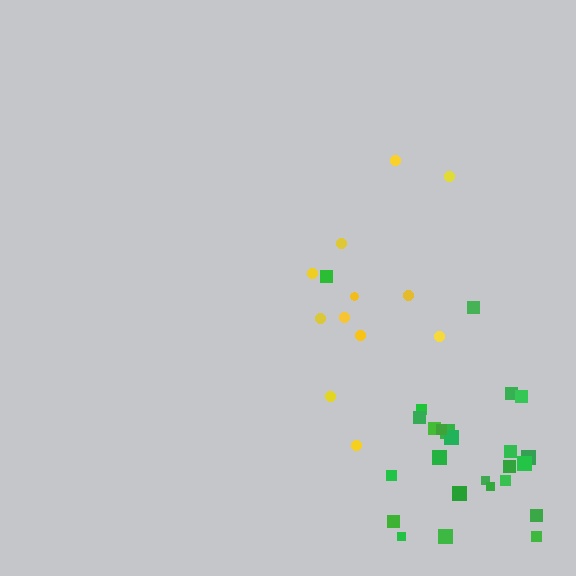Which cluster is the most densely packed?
Green.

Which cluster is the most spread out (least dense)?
Yellow.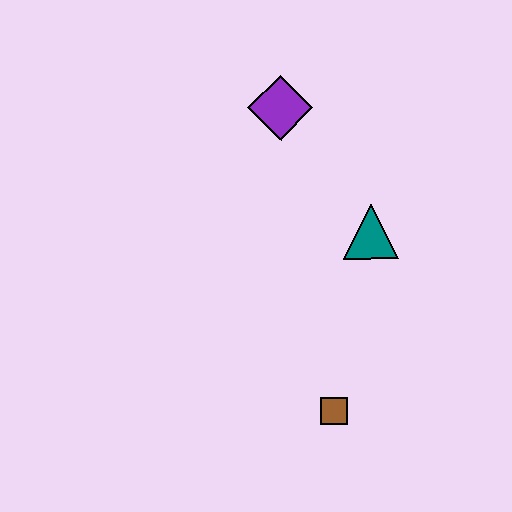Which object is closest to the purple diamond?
The teal triangle is closest to the purple diamond.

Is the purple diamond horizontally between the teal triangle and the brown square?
No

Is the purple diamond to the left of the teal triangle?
Yes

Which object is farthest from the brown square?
The purple diamond is farthest from the brown square.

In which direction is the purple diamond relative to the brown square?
The purple diamond is above the brown square.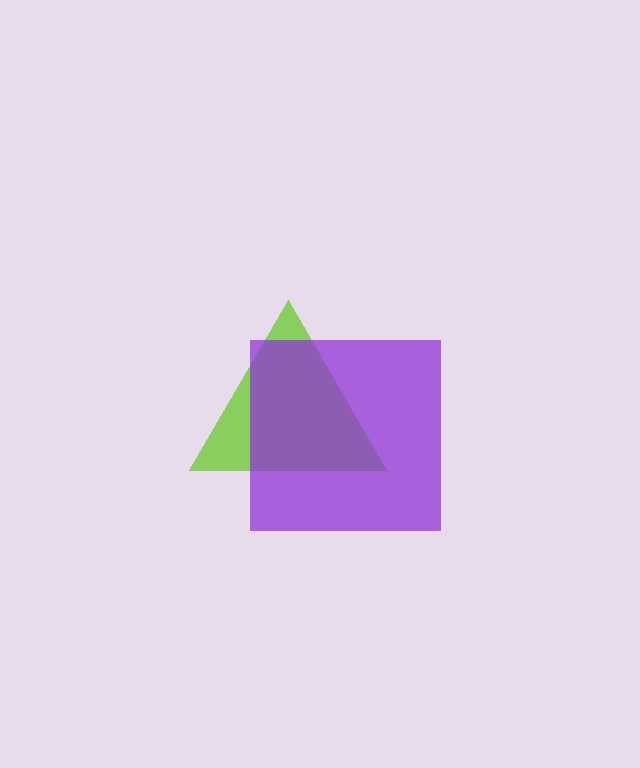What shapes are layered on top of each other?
The layered shapes are: a lime triangle, a purple square.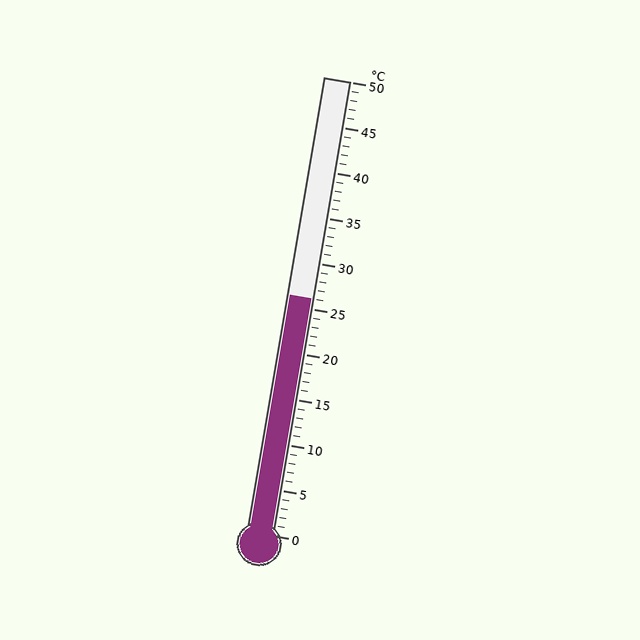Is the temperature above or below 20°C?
The temperature is above 20°C.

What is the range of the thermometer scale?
The thermometer scale ranges from 0°C to 50°C.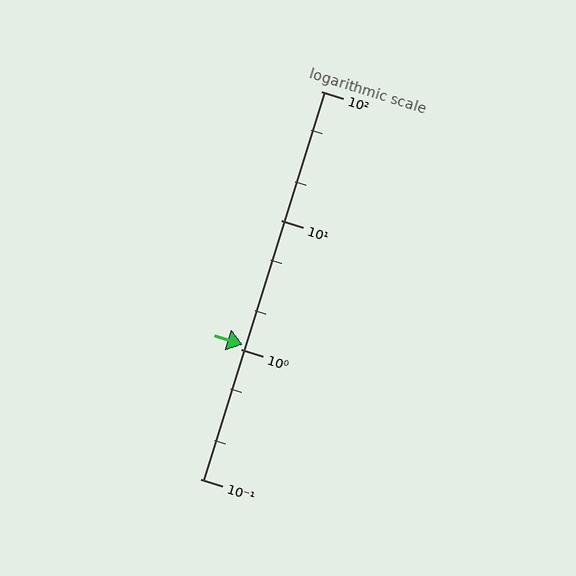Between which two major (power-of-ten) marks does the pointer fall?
The pointer is between 1 and 10.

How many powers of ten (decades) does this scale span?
The scale spans 3 decades, from 0.1 to 100.